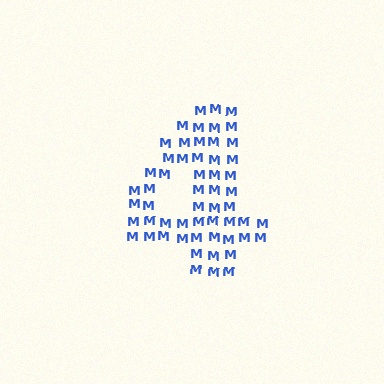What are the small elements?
The small elements are letter M's.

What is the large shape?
The large shape is the digit 4.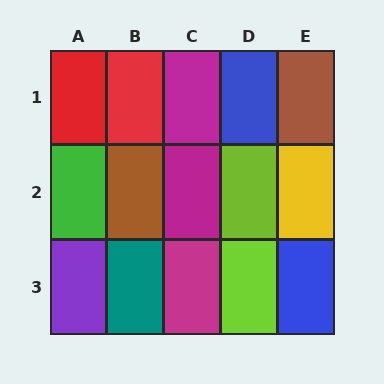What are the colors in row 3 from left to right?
Purple, teal, magenta, lime, blue.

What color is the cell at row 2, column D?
Lime.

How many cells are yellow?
1 cell is yellow.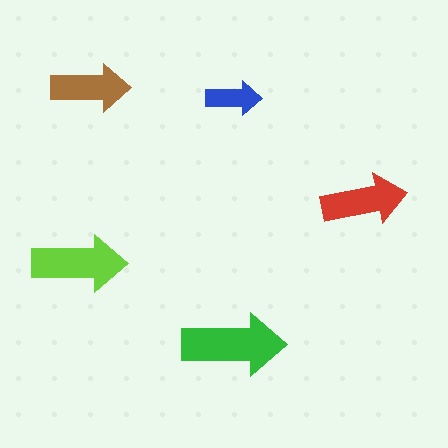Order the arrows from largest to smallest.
the green one, the lime one, the red one, the brown one, the blue one.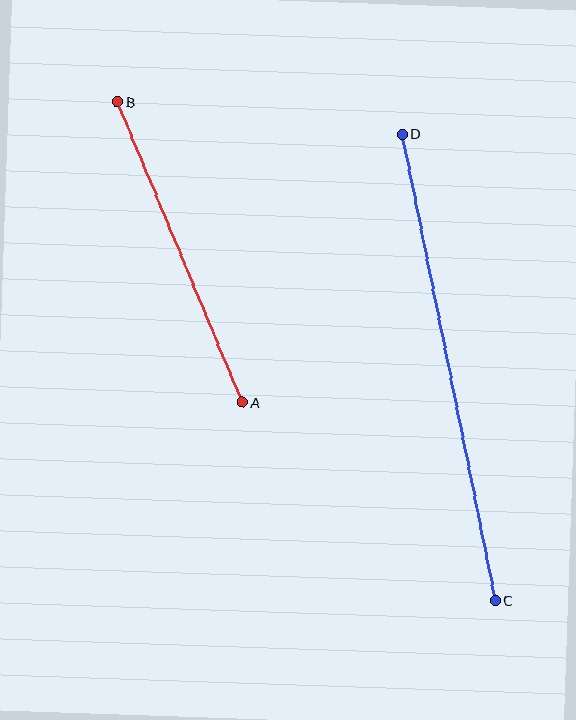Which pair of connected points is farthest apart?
Points C and D are farthest apart.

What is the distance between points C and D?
The distance is approximately 476 pixels.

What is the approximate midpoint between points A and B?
The midpoint is at approximately (180, 252) pixels.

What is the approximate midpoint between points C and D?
The midpoint is at approximately (449, 367) pixels.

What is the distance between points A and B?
The distance is approximately 325 pixels.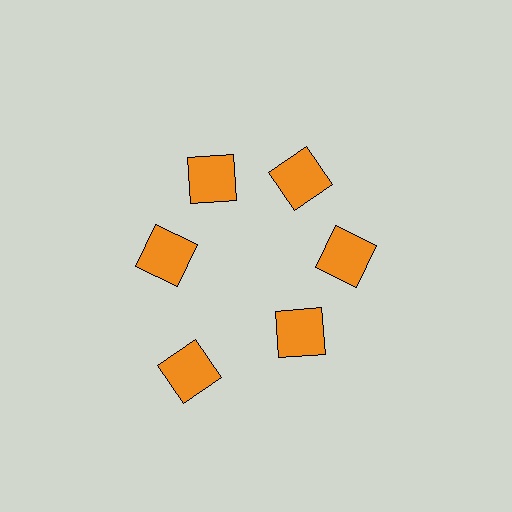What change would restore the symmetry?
The symmetry would be restored by moving it inward, back onto the ring so that all 6 squares sit at equal angles and equal distance from the center.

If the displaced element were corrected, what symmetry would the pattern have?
It would have 6-fold rotational symmetry — the pattern would map onto itself every 60 degrees.